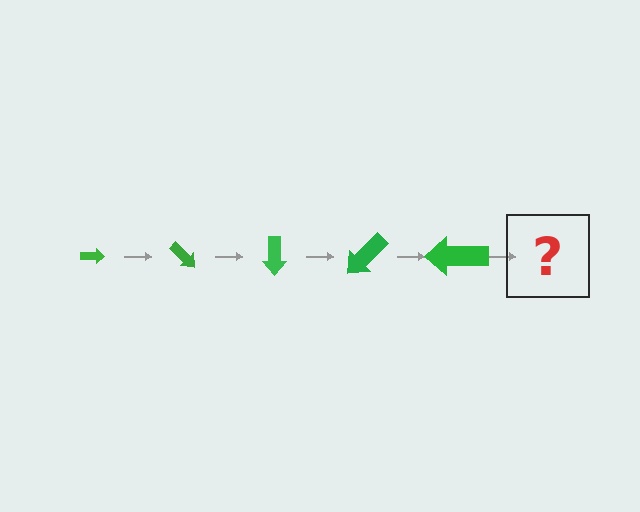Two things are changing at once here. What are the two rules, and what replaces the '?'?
The two rules are that the arrow grows larger each step and it rotates 45 degrees each step. The '?' should be an arrow, larger than the previous one and rotated 225 degrees from the start.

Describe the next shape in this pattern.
It should be an arrow, larger than the previous one and rotated 225 degrees from the start.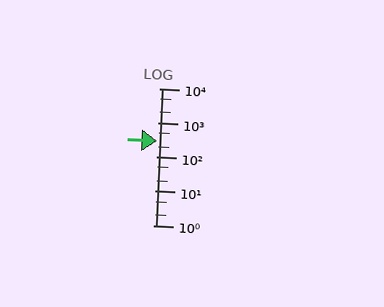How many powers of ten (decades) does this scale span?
The scale spans 4 decades, from 1 to 10000.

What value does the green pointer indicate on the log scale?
The pointer indicates approximately 290.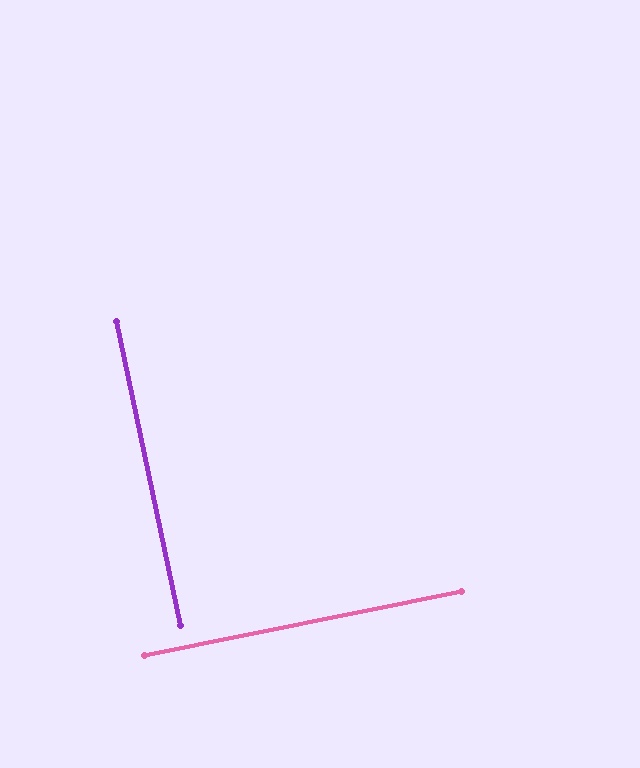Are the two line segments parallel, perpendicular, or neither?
Perpendicular — they meet at approximately 90°.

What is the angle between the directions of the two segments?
Approximately 90 degrees.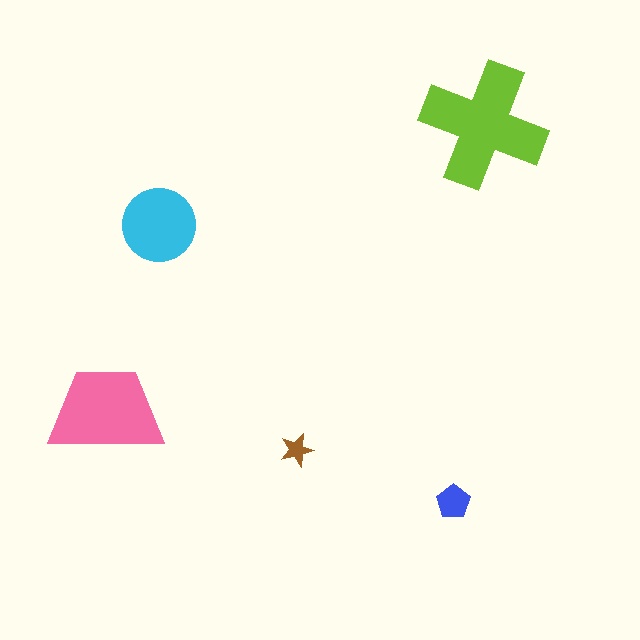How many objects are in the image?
There are 5 objects in the image.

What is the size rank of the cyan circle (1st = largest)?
3rd.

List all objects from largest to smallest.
The lime cross, the pink trapezoid, the cyan circle, the blue pentagon, the brown star.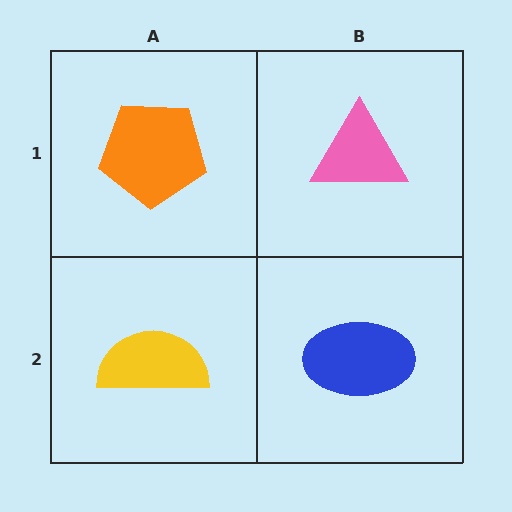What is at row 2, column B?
A blue ellipse.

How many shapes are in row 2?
2 shapes.